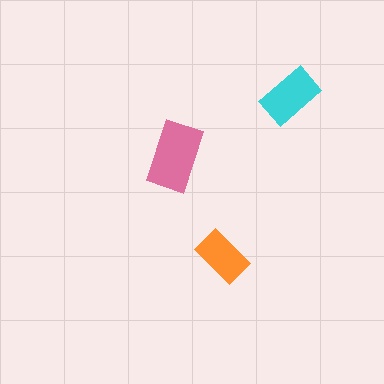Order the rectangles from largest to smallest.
the pink one, the cyan one, the orange one.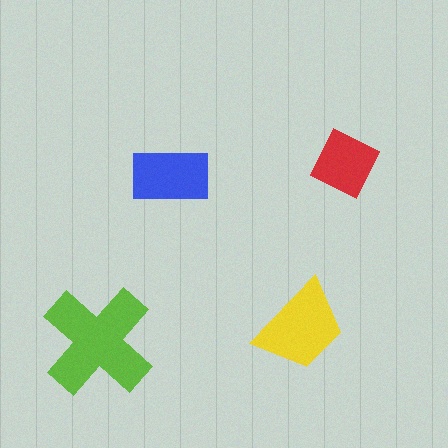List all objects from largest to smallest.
The lime cross, the yellow trapezoid, the blue rectangle, the red diamond.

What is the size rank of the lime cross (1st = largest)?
1st.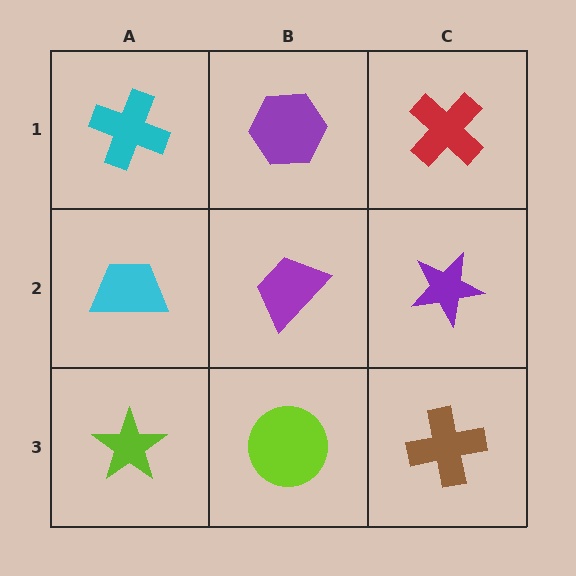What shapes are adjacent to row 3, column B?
A purple trapezoid (row 2, column B), a lime star (row 3, column A), a brown cross (row 3, column C).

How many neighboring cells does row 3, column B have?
3.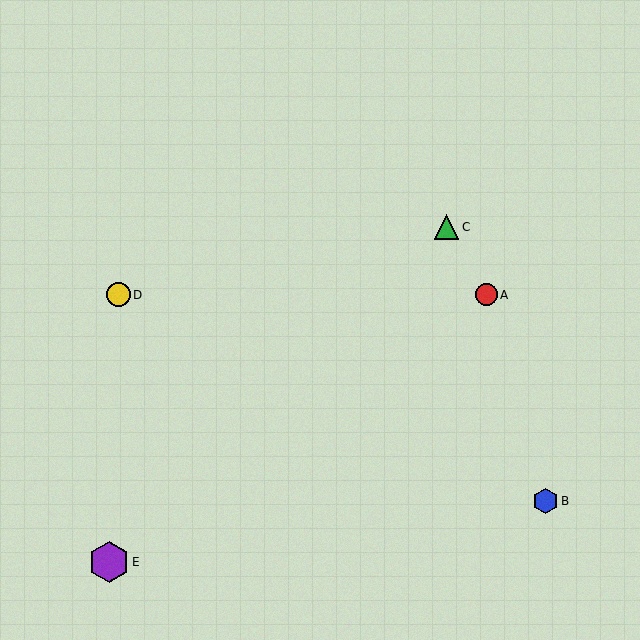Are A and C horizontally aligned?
No, A is at y≈295 and C is at y≈227.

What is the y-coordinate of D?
Object D is at y≈295.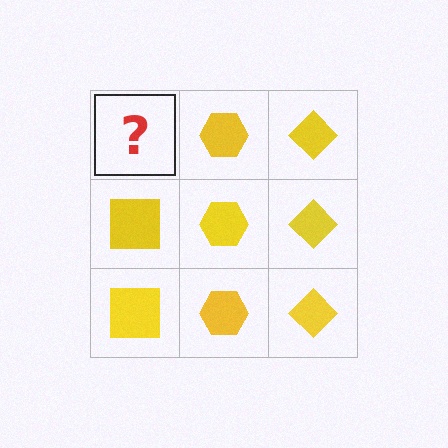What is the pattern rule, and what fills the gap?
The rule is that each column has a consistent shape. The gap should be filled with a yellow square.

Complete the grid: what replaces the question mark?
The question mark should be replaced with a yellow square.